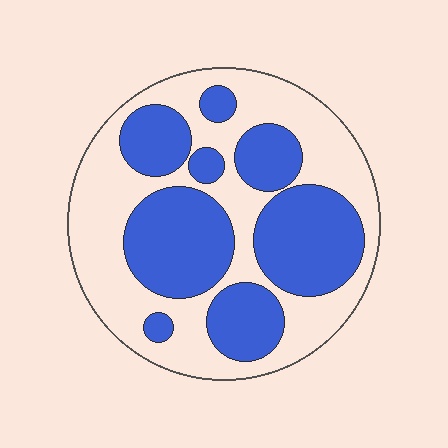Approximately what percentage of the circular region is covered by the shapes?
Approximately 45%.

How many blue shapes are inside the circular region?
8.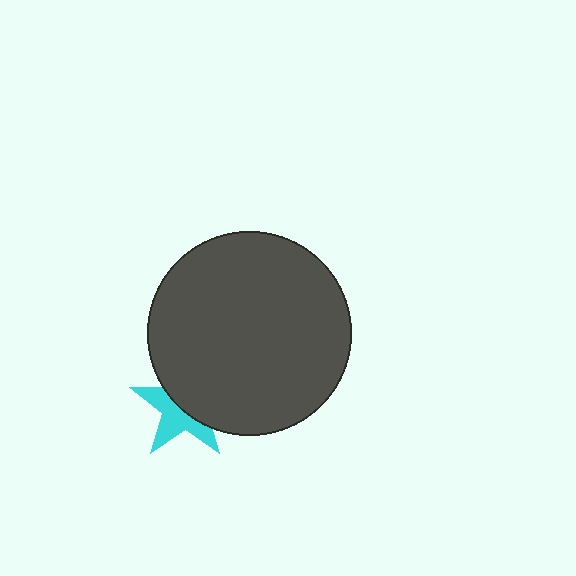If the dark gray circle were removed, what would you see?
You would see the complete cyan star.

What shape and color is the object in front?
The object in front is a dark gray circle.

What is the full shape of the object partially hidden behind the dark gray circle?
The partially hidden object is a cyan star.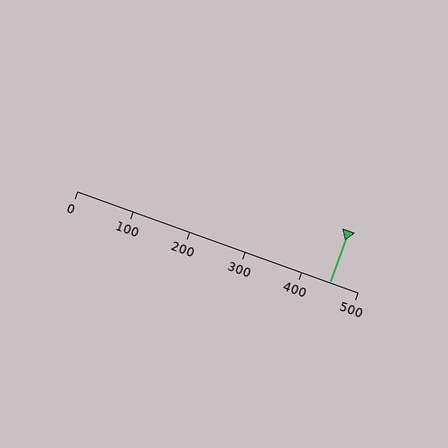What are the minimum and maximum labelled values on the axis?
The axis runs from 0 to 500.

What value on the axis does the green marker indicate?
The marker indicates approximately 450.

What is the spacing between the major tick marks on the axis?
The major ticks are spaced 100 apart.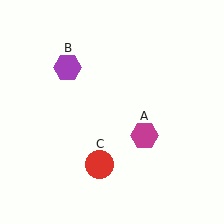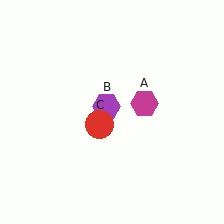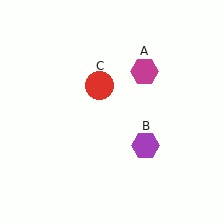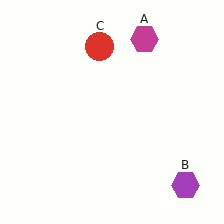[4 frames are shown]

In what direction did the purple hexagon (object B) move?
The purple hexagon (object B) moved down and to the right.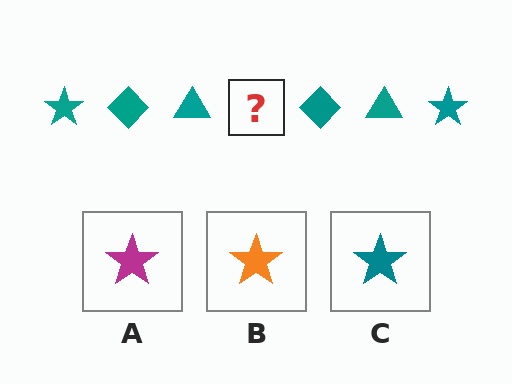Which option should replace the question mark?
Option C.